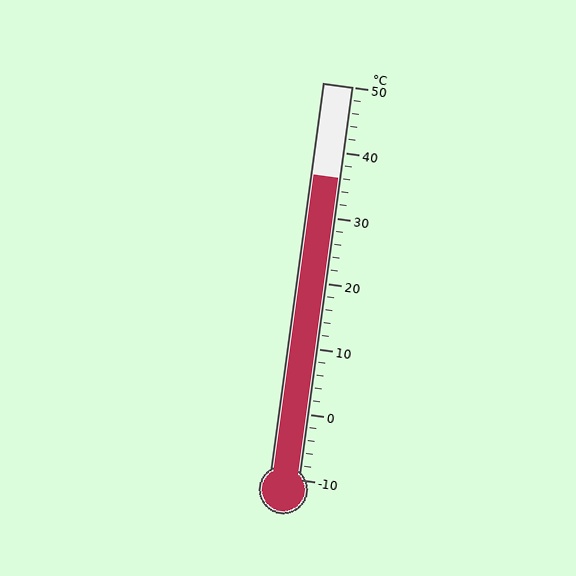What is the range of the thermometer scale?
The thermometer scale ranges from -10°C to 50°C.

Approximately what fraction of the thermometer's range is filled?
The thermometer is filled to approximately 75% of its range.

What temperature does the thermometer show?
The thermometer shows approximately 36°C.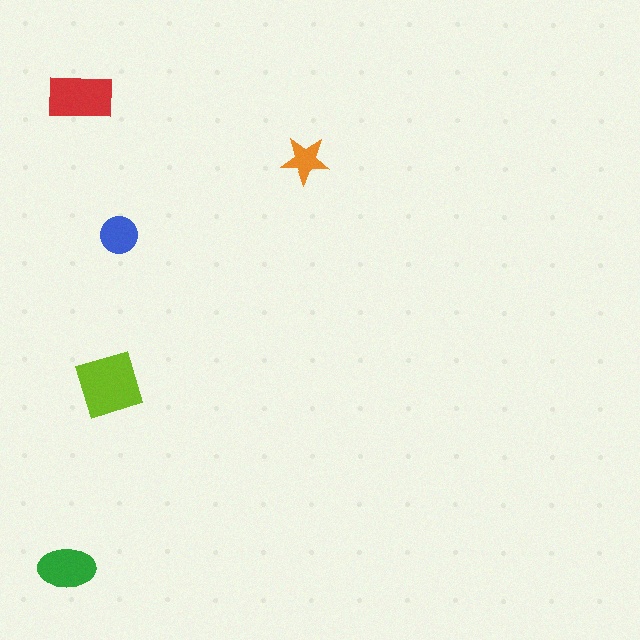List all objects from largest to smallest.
The lime square, the red rectangle, the green ellipse, the blue circle, the orange star.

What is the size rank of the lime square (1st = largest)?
1st.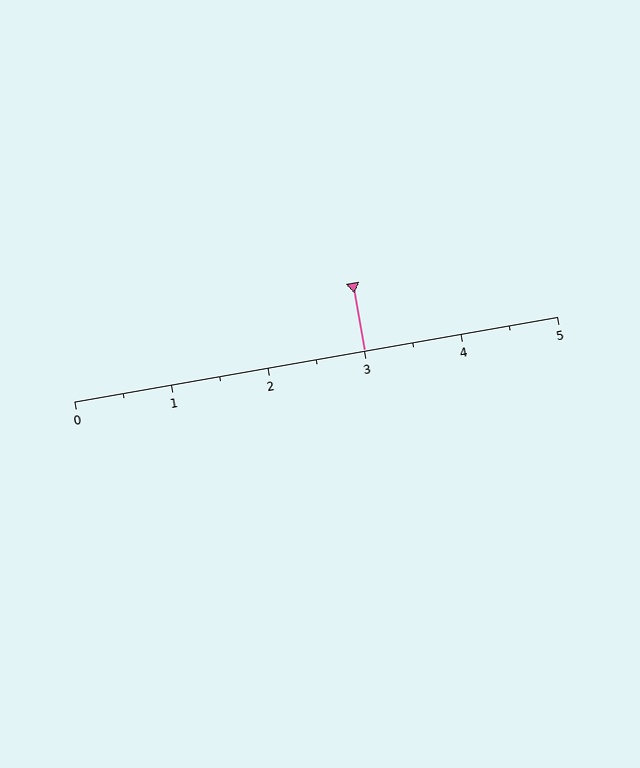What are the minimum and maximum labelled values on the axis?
The axis runs from 0 to 5.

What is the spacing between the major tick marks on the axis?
The major ticks are spaced 1 apart.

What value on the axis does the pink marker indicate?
The marker indicates approximately 3.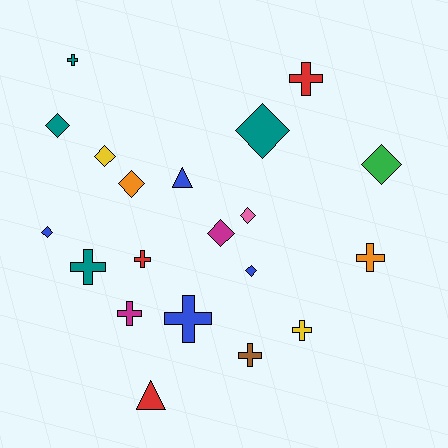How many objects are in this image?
There are 20 objects.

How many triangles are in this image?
There are 2 triangles.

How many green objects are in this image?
There is 1 green object.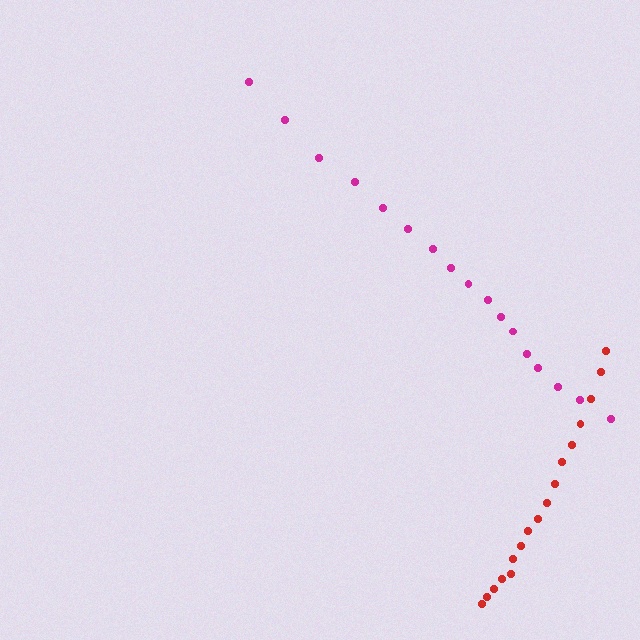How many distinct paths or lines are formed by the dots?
There are 2 distinct paths.